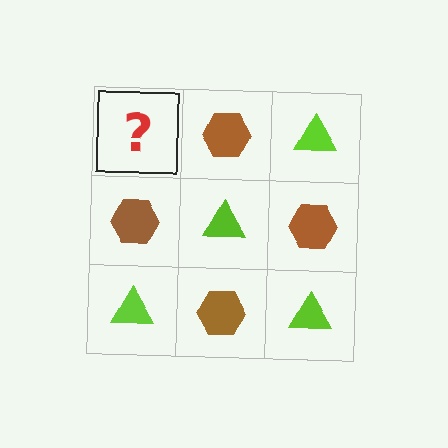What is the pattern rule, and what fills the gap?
The rule is that it alternates lime triangle and brown hexagon in a checkerboard pattern. The gap should be filled with a lime triangle.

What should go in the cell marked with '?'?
The missing cell should contain a lime triangle.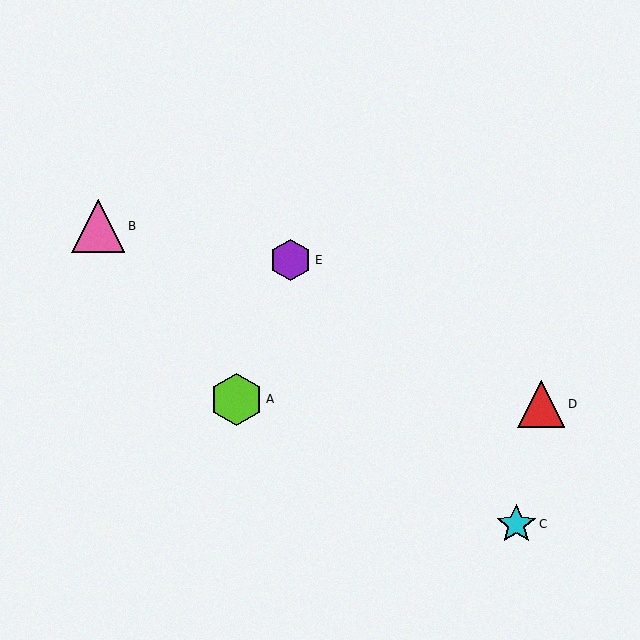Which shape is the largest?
The pink triangle (labeled B) is the largest.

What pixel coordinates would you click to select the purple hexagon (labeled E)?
Click at (291, 260) to select the purple hexagon E.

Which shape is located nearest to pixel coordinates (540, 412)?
The red triangle (labeled D) at (541, 404) is nearest to that location.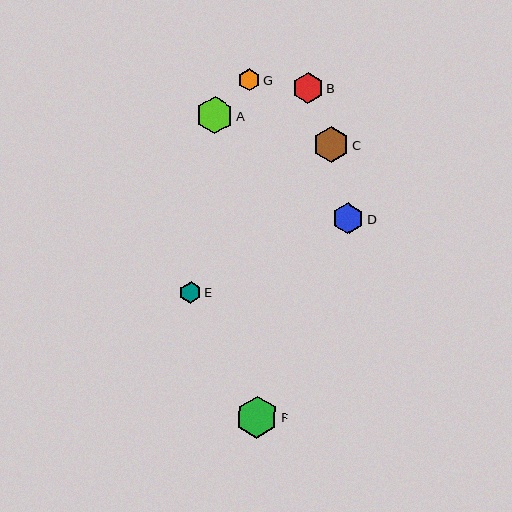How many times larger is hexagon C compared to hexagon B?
Hexagon C is approximately 1.2 times the size of hexagon B.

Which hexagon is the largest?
Hexagon F is the largest with a size of approximately 42 pixels.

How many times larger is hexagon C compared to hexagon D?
Hexagon C is approximately 1.1 times the size of hexagon D.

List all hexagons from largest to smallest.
From largest to smallest: F, A, C, D, B, G, E.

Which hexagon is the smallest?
Hexagon E is the smallest with a size of approximately 22 pixels.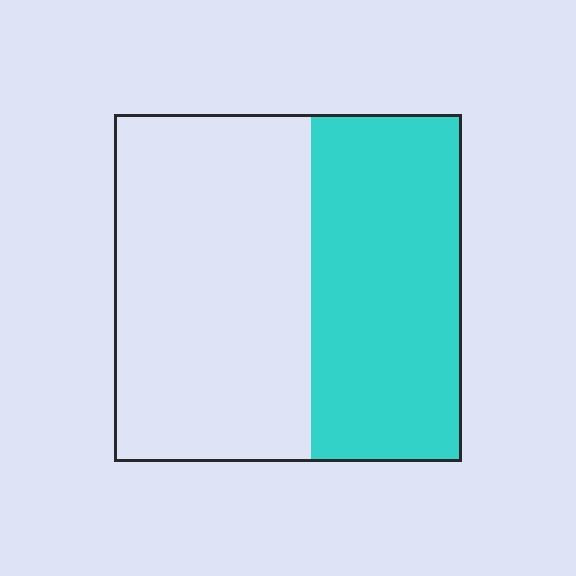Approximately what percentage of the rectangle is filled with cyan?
Approximately 45%.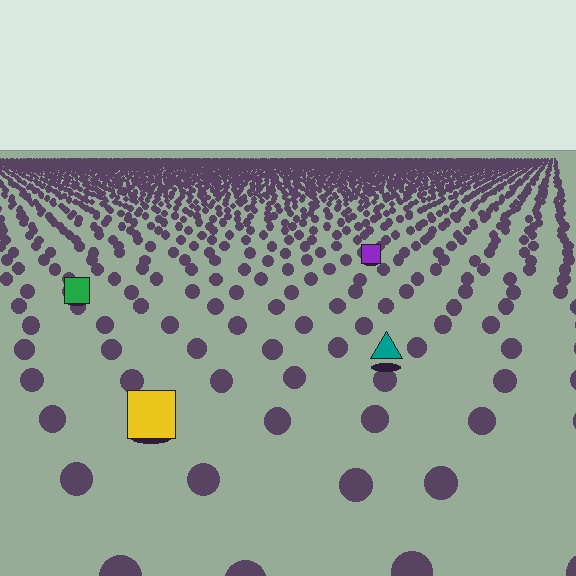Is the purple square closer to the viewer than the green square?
No. The green square is closer — you can tell from the texture gradient: the ground texture is coarser near it.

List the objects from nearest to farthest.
From nearest to farthest: the yellow square, the teal triangle, the green square, the purple square.